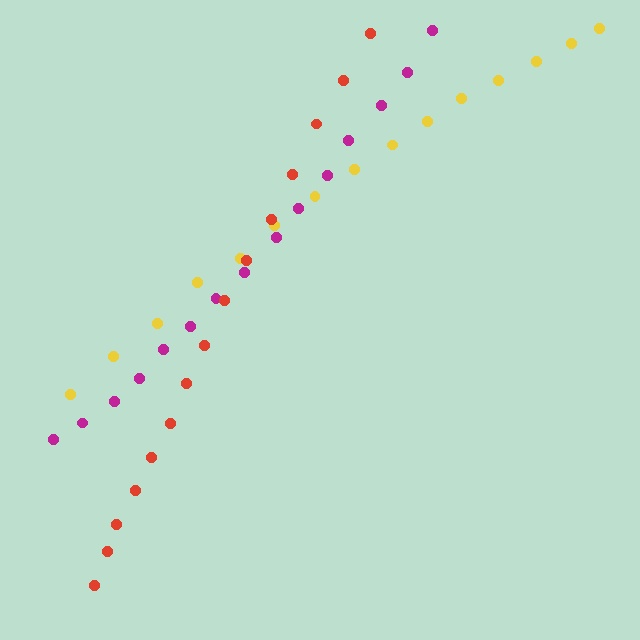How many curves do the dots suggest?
There are 3 distinct paths.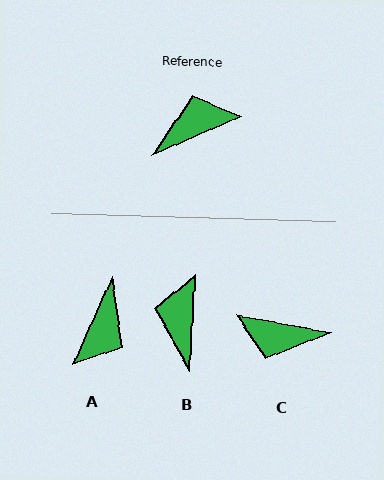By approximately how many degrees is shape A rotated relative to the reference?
Approximately 138 degrees clockwise.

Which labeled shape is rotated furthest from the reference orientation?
C, about 146 degrees away.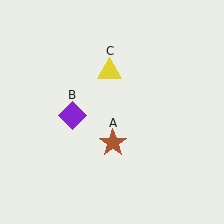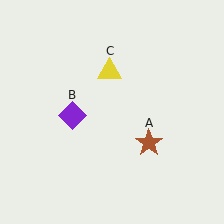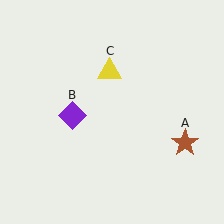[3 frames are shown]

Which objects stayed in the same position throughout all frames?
Purple diamond (object B) and yellow triangle (object C) remained stationary.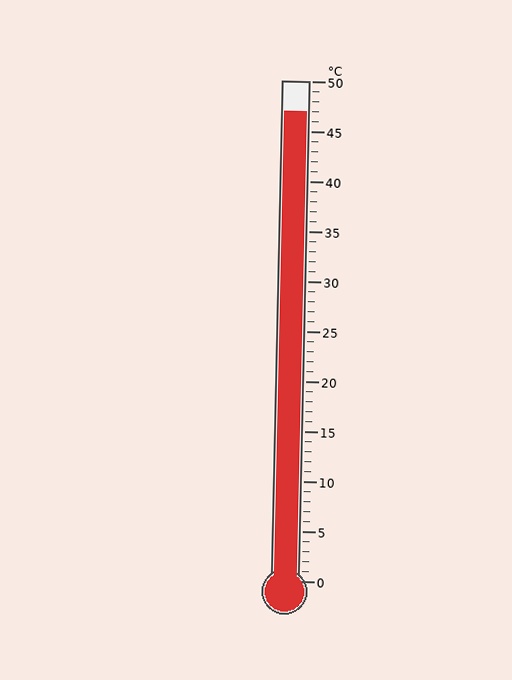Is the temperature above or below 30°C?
The temperature is above 30°C.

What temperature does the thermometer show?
The thermometer shows approximately 47°C.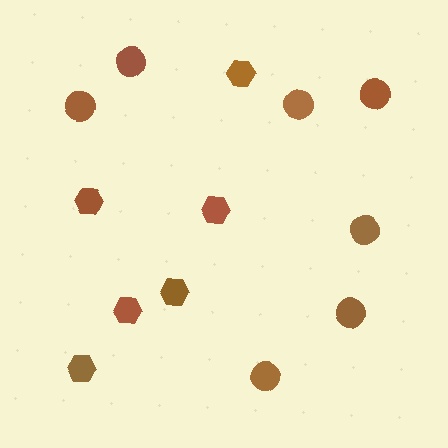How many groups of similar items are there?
There are 2 groups: one group of hexagons (6) and one group of circles (7).